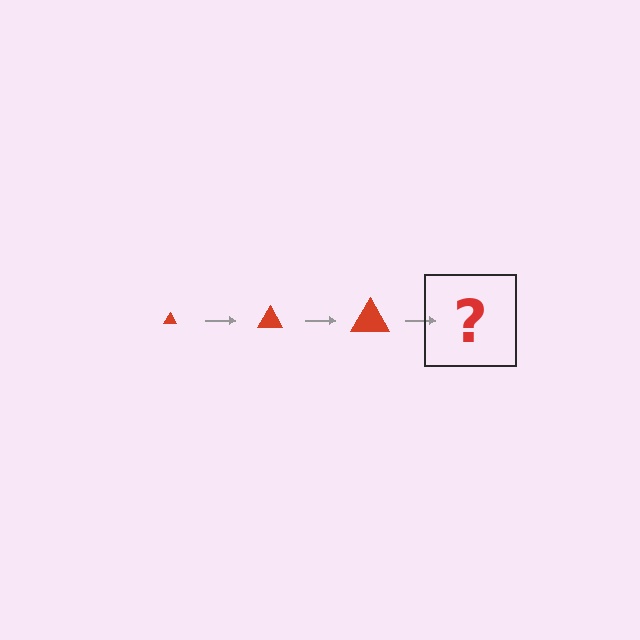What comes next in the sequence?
The next element should be a red triangle, larger than the previous one.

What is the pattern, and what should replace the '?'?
The pattern is that the triangle gets progressively larger each step. The '?' should be a red triangle, larger than the previous one.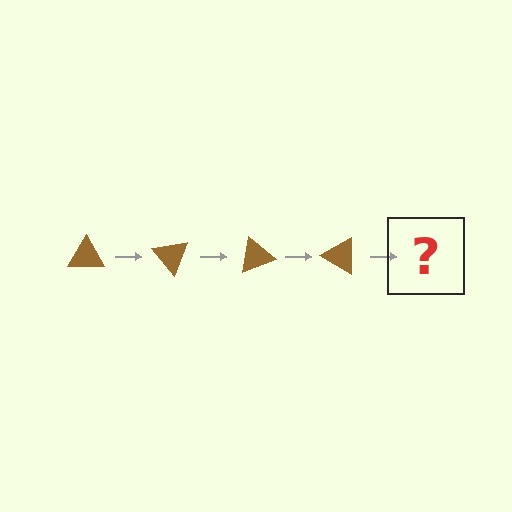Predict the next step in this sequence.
The next step is a brown triangle rotated 200 degrees.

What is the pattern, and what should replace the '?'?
The pattern is that the triangle rotates 50 degrees each step. The '?' should be a brown triangle rotated 200 degrees.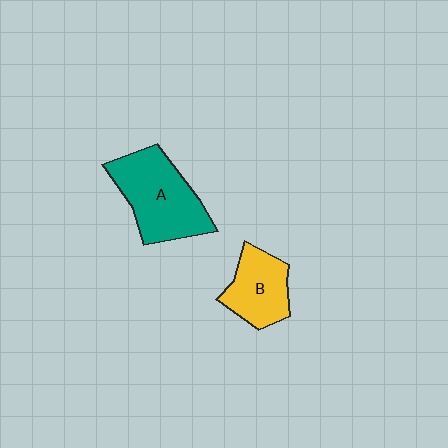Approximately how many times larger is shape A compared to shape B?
Approximately 1.5 times.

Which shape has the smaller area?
Shape B (yellow).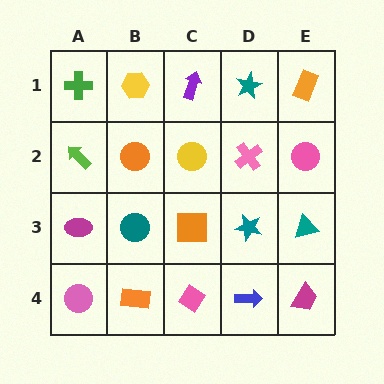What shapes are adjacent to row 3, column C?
A yellow circle (row 2, column C), a pink diamond (row 4, column C), a teal circle (row 3, column B), a teal star (row 3, column D).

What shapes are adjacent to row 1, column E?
A pink circle (row 2, column E), a teal star (row 1, column D).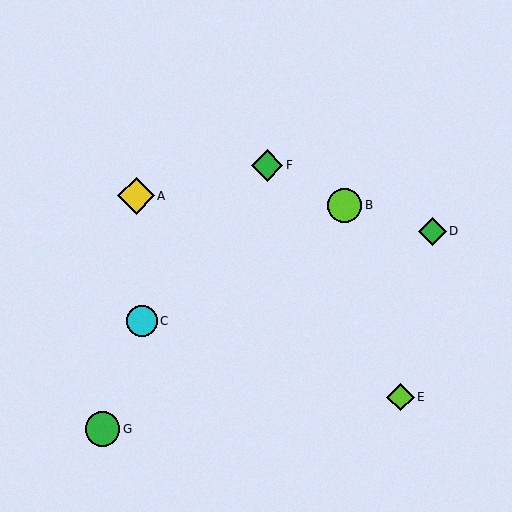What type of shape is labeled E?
Shape E is a lime diamond.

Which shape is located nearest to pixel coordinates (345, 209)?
The lime circle (labeled B) at (345, 206) is nearest to that location.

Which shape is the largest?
The yellow diamond (labeled A) is the largest.